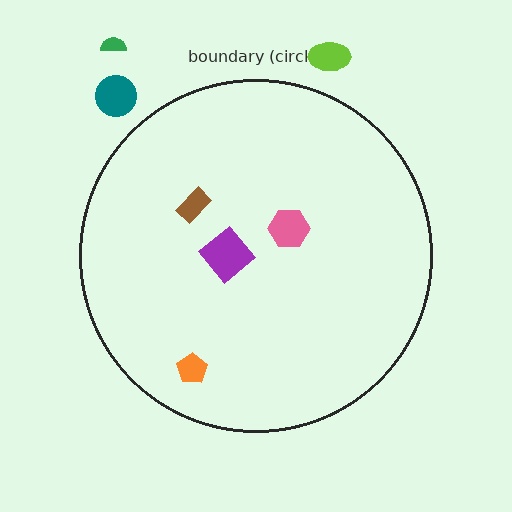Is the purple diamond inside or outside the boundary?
Inside.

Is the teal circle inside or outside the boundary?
Outside.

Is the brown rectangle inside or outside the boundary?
Inside.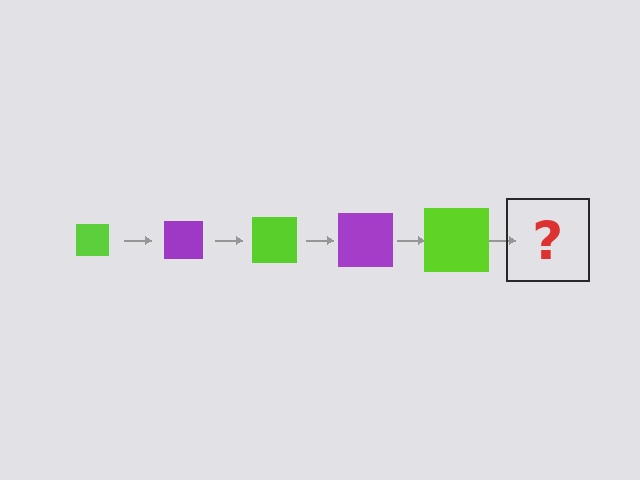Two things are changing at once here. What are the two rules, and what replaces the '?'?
The two rules are that the square grows larger each step and the color cycles through lime and purple. The '?' should be a purple square, larger than the previous one.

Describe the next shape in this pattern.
It should be a purple square, larger than the previous one.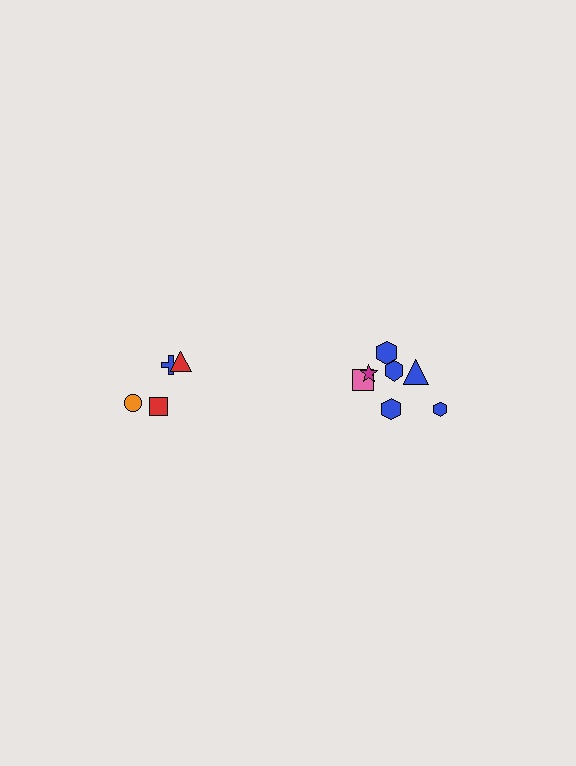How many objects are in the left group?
There are 4 objects.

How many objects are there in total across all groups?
There are 11 objects.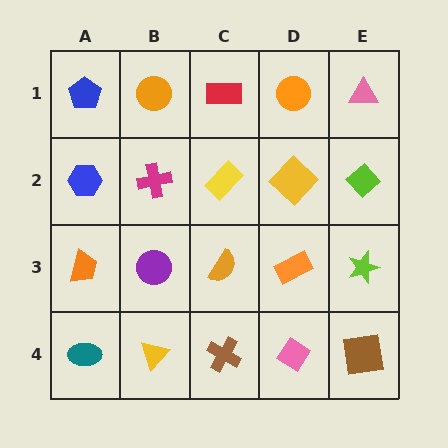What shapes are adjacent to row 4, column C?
An orange semicircle (row 3, column C), a yellow triangle (row 4, column B), a pink diamond (row 4, column D).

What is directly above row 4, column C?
An orange semicircle.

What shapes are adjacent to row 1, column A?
A blue hexagon (row 2, column A), an orange circle (row 1, column B).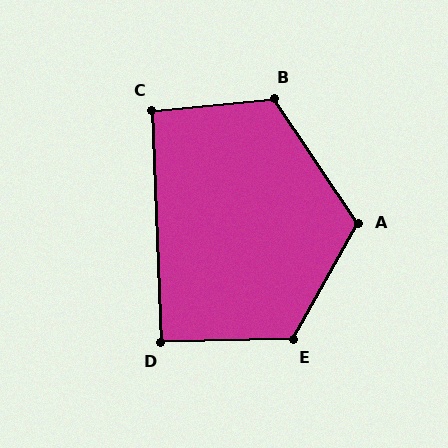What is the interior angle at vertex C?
Approximately 93 degrees (approximately right).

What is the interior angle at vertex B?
Approximately 119 degrees (obtuse).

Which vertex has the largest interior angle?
E, at approximately 121 degrees.